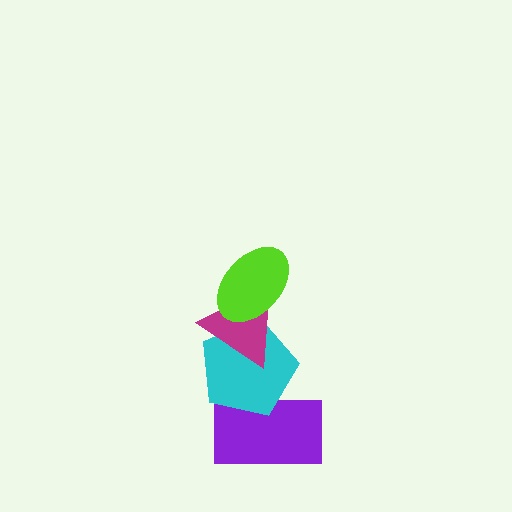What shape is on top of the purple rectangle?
The cyan pentagon is on top of the purple rectangle.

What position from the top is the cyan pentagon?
The cyan pentagon is 3rd from the top.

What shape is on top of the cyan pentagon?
The magenta triangle is on top of the cyan pentagon.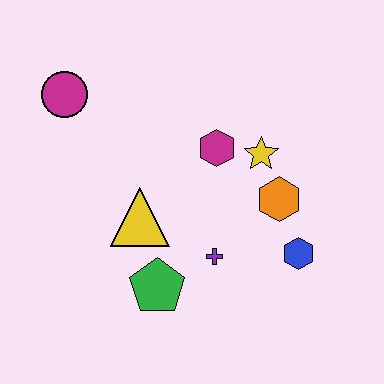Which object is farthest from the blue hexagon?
The magenta circle is farthest from the blue hexagon.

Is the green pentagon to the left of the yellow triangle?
No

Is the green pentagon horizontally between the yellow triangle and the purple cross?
Yes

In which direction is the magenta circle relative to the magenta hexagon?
The magenta circle is to the left of the magenta hexagon.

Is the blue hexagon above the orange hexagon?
No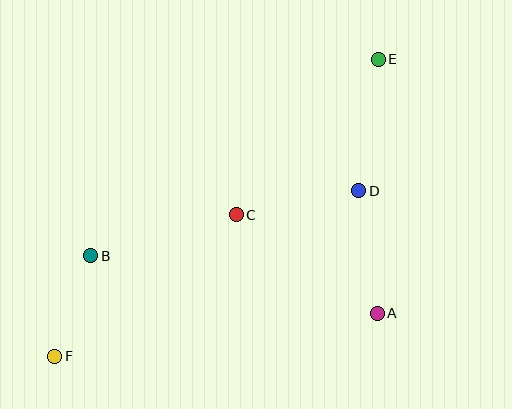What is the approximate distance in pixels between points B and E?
The distance between B and E is approximately 348 pixels.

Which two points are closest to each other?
Points B and F are closest to each other.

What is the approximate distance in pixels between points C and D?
The distance between C and D is approximately 125 pixels.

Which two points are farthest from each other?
Points E and F are farthest from each other.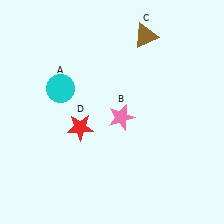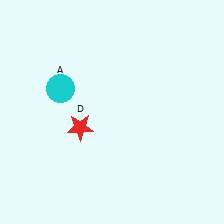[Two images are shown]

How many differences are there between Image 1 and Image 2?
There are 2 differences between the two images.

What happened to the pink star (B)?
The pink star (B) was removed in Image 2. It was in the bottom-right area of Image 1.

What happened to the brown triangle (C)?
The brown triangle (C) was removed in Image 2. It was in the top-right area of Image 1.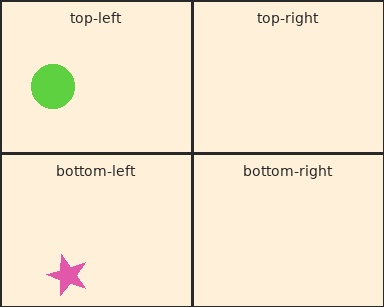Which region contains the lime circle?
The top-left region.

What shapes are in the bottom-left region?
The pink star.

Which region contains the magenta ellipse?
The top-left region.